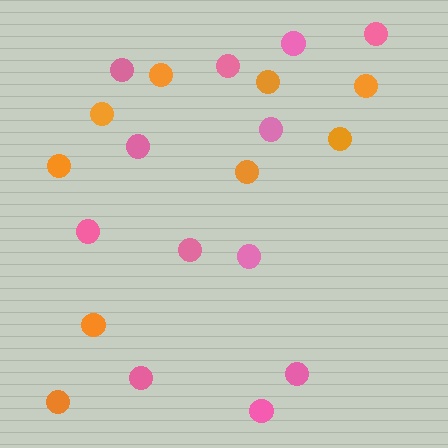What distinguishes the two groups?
There are 2 groups: one group of orange circles (9) and one group of pink circles (12).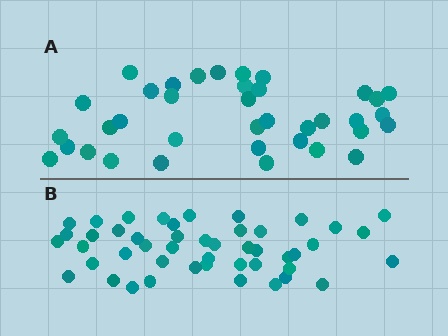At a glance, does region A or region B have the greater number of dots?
Region B (the bottom region) has more dots.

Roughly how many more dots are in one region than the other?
Region B has roughly 10 or so more dots than region A.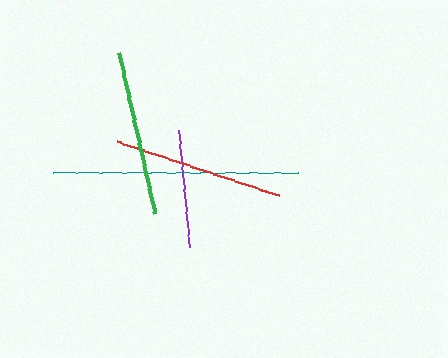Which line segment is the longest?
The teal line is the longest at approximately 245 pixels.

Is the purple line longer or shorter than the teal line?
The teal line is longer than the purple line.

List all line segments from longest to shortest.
From longest to shortest: teal, red, green, purple.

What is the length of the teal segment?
The teal segment is approximately 245 pixels long.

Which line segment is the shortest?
The purple line is the shortest at approximately 117 pixels.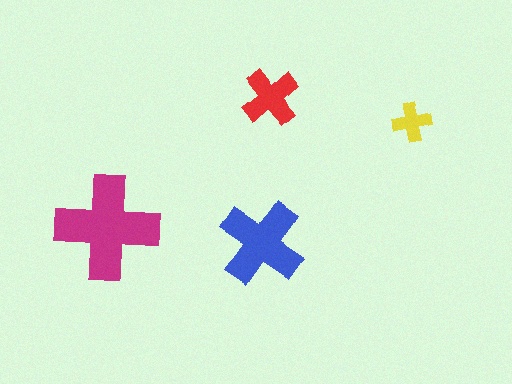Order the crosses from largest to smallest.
the magenta one, the blue one, the red one, the yellow one.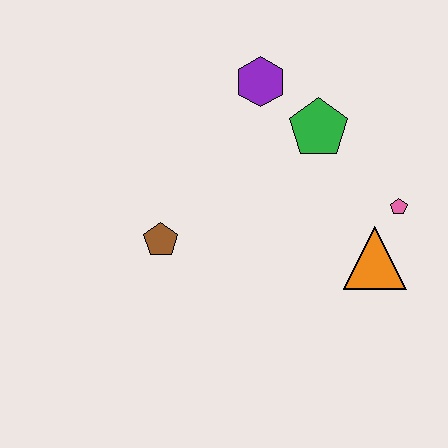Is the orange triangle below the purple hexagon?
Yes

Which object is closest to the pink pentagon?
The orange triangle is closest to the pink pentagon.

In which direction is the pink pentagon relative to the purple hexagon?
The pink pentagon is to the right of the purple hexagon.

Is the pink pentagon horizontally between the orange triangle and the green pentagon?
No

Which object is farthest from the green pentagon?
The brown pentagon is farthest from the green pentagon.